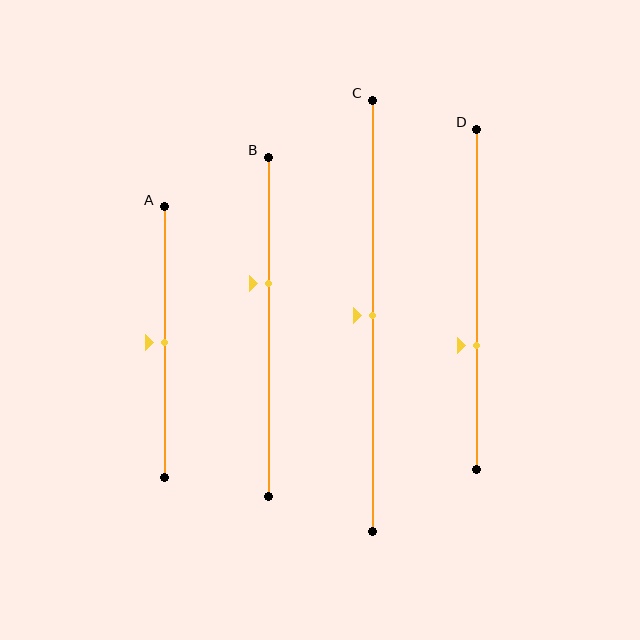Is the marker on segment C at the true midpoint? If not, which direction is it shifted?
Yes, the marker on segment C is at the true midpoint.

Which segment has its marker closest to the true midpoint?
Segment A has its marker closest to the true midpoint.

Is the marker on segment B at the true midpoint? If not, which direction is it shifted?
No, the marker on segment B is shifted upward by about 13% of the segment length.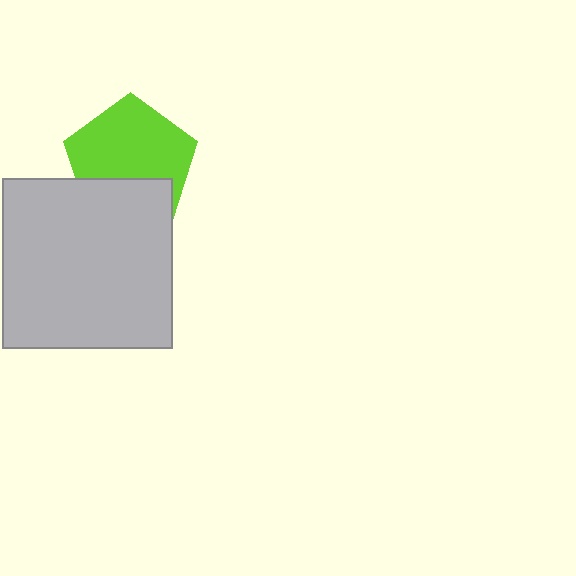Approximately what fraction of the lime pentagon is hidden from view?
Roughly 33% of the lime pentagon is hidden behind the light gray square.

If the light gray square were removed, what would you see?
You would see the complete lime pentagon.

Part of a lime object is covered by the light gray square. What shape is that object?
It is a pentagon.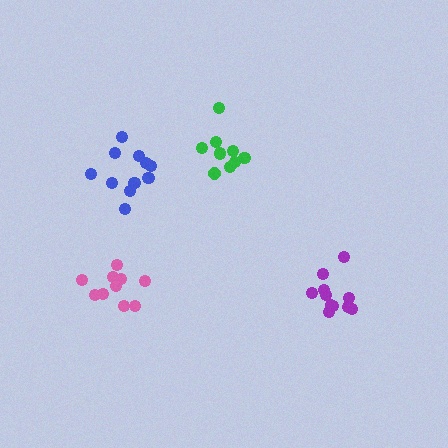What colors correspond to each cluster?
The clusters are colored: purple, green, blue, pink.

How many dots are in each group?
Group 1: 11 dots, Group 2: 9 dots, Group 3: 11 dots, Group 4: 10 dots (41 total).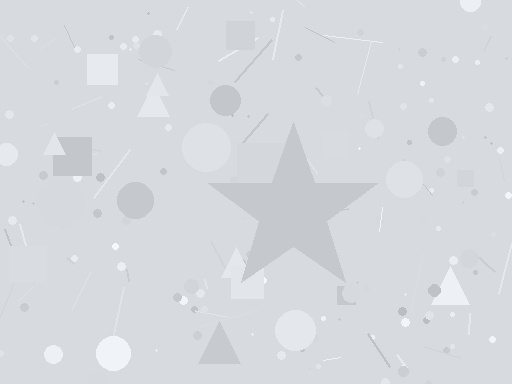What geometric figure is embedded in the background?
A star is embedded in the background.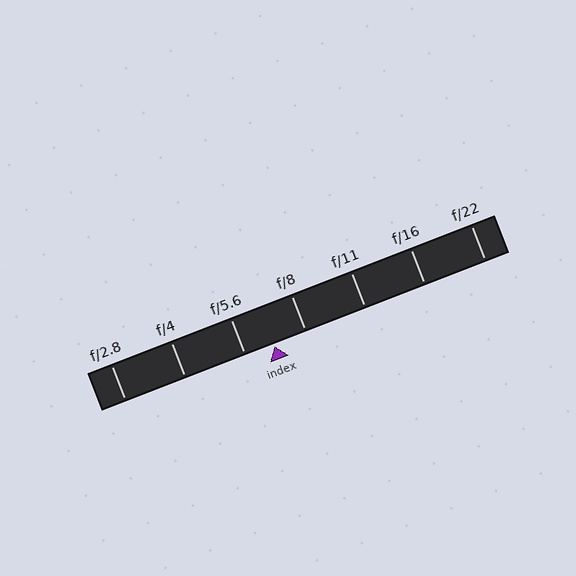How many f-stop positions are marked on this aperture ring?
There are 7 f-stop positions marked.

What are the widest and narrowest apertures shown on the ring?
The widest aperture shown is f/2.8 and the narrowest is f/22.